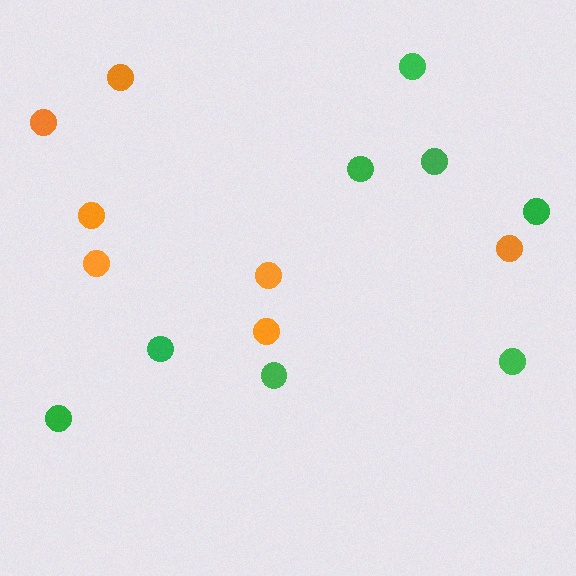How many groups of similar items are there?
There are 2 groups: one group of green circles (8) and one group of orange circles (7).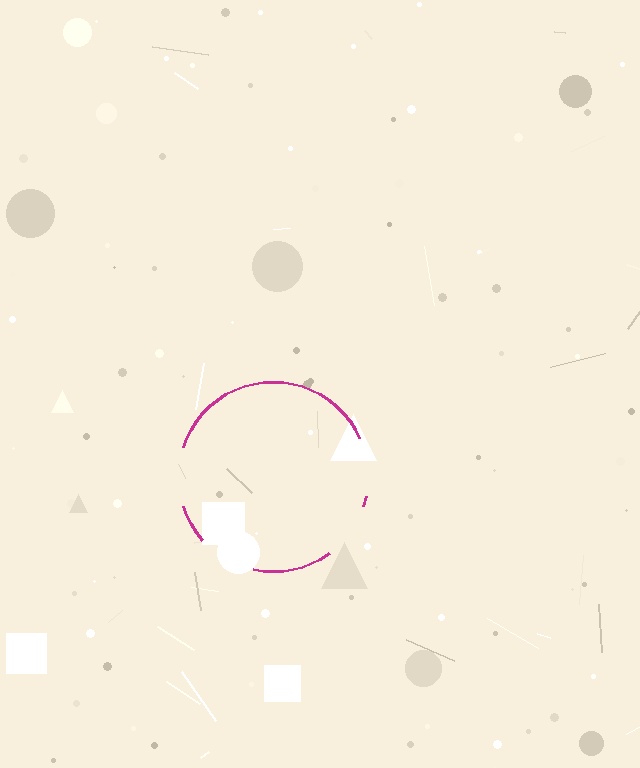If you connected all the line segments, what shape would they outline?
They would outline a circle.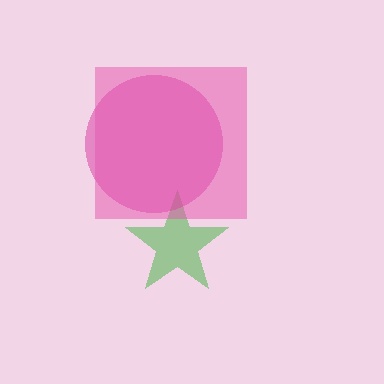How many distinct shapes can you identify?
There are 3 distinct shapes: a green star, a magenta circle, a pink square.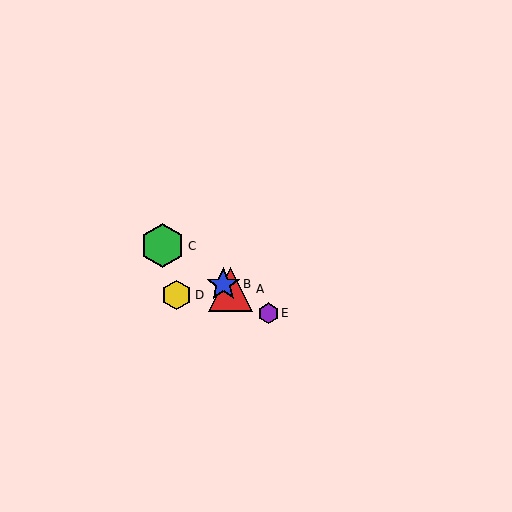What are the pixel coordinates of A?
Object A is at (231, 289).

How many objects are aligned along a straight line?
4 objects (A, B, C, E) are aligned along a straight line.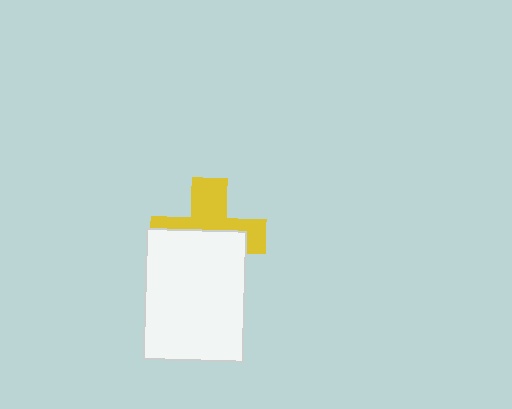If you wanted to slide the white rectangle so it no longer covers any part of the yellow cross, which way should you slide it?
Slide it down — that is the most direct way to separate the two shapes.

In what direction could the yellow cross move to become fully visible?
The yellow cross could move up. That would shift it out from behind the white rectangle entirely.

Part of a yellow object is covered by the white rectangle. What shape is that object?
It is a cross.